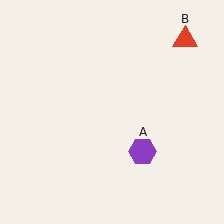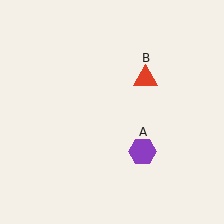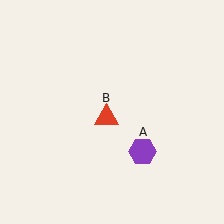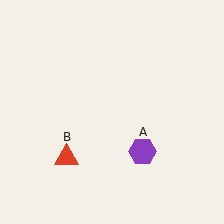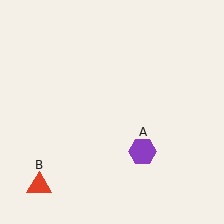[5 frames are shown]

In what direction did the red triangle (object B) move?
The red triangle (object B) moved down and to the left.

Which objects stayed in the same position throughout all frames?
Purple hexagon (object A) remained stationary.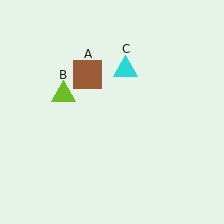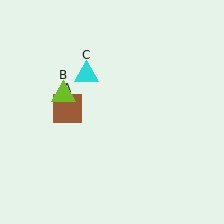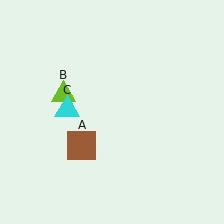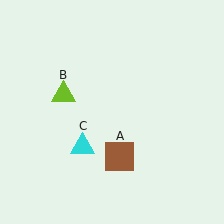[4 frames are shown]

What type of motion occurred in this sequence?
The brown square (object A), cyan triangle (object C) rotated counterclockwise around the center of the scene.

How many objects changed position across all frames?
2 objects changed position: brown square (object A), cyan triangle (object C).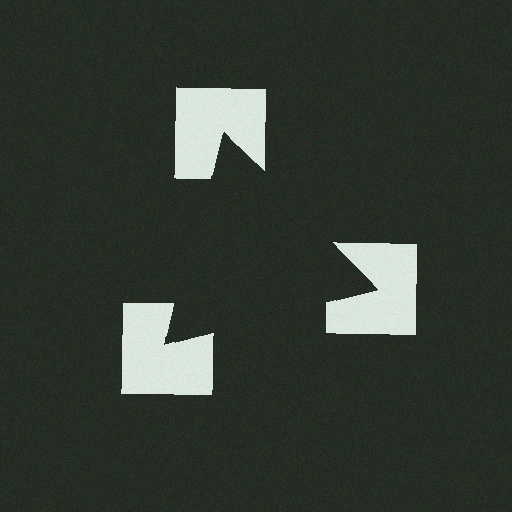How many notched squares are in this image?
There are 3 — one at each vertex of the illusory triangle.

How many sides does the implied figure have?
3 sides.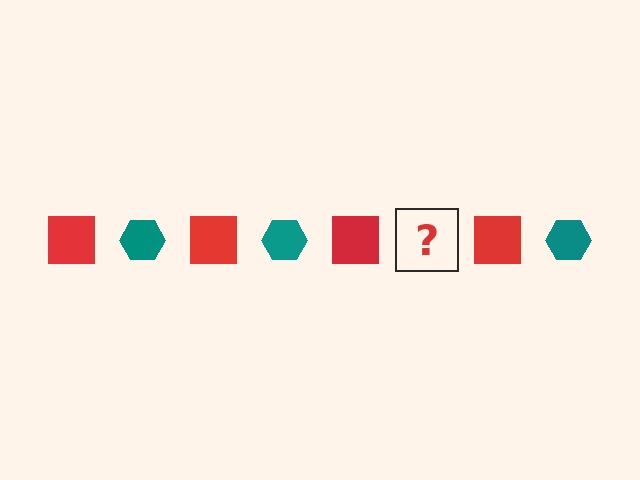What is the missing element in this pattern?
The missing element is a teal hexagon.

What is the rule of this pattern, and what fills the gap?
The rule is that the pattern alternates between red square and teal hexagon. The gap should be filled with a teal hexagon.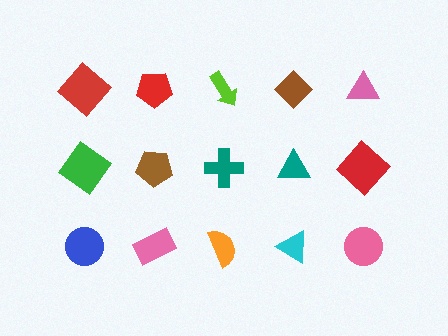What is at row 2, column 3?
A teal cross.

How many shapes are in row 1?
5 shapes.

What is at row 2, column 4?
A teal triangle.